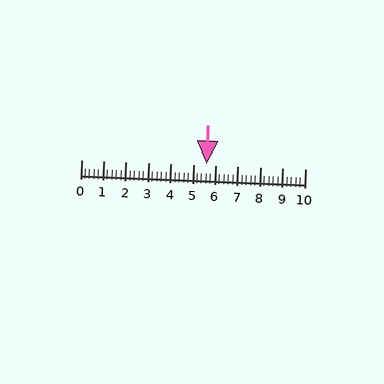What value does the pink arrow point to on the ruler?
The pink arrow points to approximately 5.6.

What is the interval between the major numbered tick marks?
The major tick marks are spaced 1 units apart.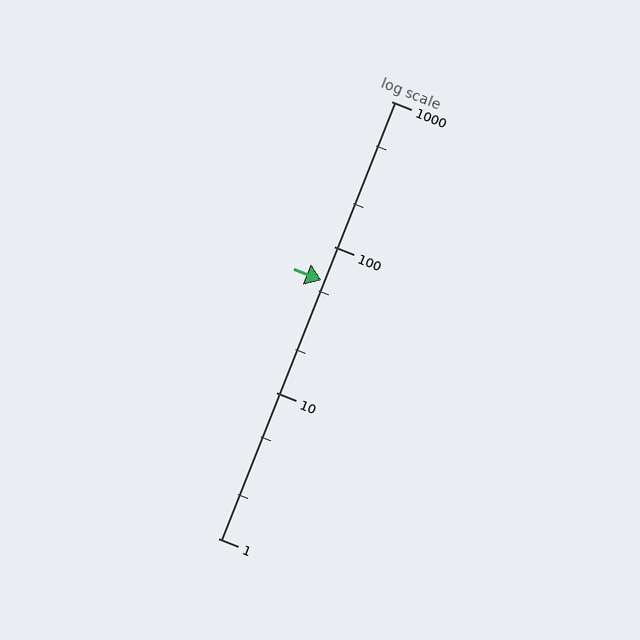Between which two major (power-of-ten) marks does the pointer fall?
The pointer is between 10 and 100.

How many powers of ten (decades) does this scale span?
The scale spans 3 decades, from 1 to 1000.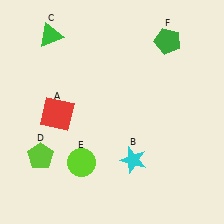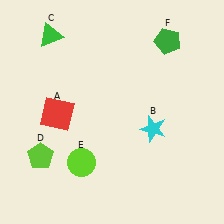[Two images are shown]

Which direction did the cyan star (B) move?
The cyan star (B) moved up.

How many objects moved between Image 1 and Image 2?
1 object moved between the two images.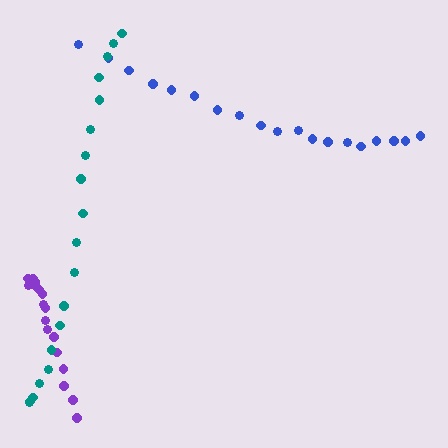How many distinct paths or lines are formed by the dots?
There are 3 distinct paths.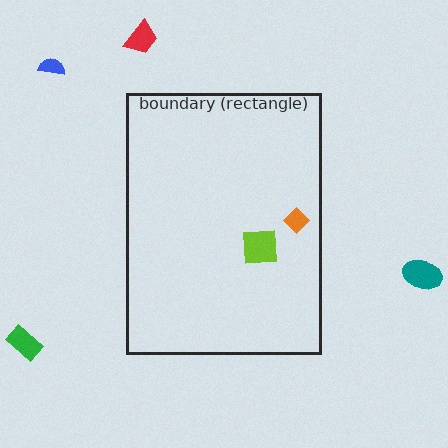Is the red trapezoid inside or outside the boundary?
Outside.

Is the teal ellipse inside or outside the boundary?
Outside.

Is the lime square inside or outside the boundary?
Inside.